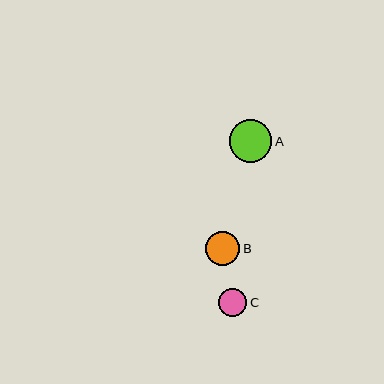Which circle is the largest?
Circle A is the largest with a size of approximately 42 pixels.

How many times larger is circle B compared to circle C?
Circle B is approximately 1.2 times the size of circle C.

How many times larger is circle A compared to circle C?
Circle A is approximately 1.5 times the size of circle C.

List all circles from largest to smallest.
From largest to smallest: A, B, C.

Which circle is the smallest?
Circle C is the smallest with a size of approximately 29 pixels.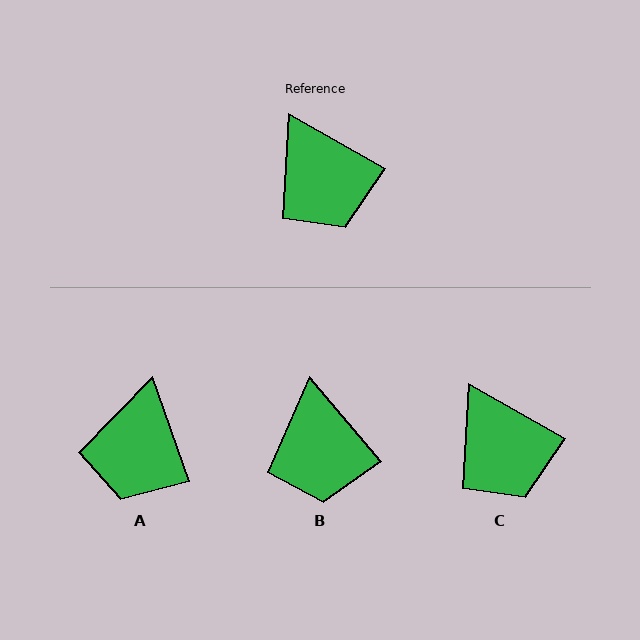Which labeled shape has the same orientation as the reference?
C.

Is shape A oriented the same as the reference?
No, it is off by about 41 degrees.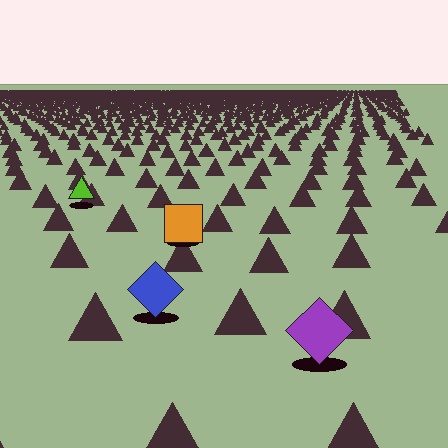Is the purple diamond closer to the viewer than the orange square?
Yes. The purple diamond is closer — you can tell from the texture gradient: the ground texture is coarser near it.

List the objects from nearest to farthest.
From nearest to farthest: the purple diamond, the blue diamond, the orange square, the lime triangle.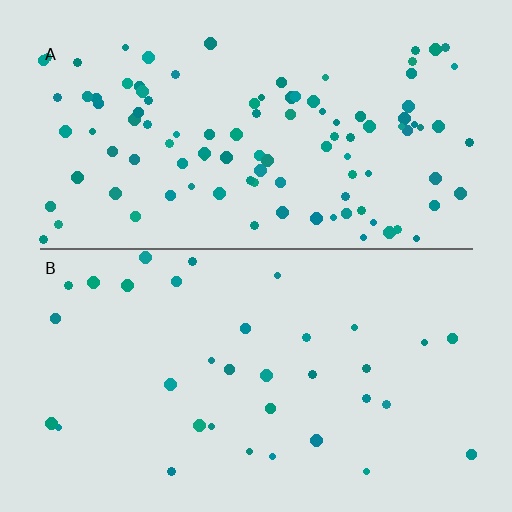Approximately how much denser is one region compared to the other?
Approximately 3.1× — region A over region B.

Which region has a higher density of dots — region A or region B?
A (the top).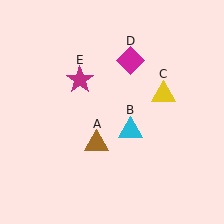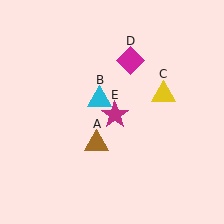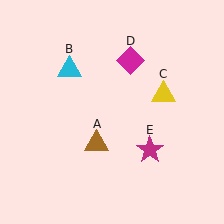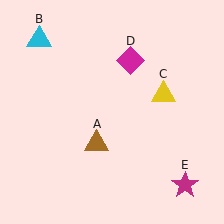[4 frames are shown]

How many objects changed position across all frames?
2 objects changed position: cyan triangle (object B), magenta star (object E).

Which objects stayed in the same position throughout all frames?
Brown triangle (object A) and yellow triangle (object C) and magenta diamond (object D) remained stationary.